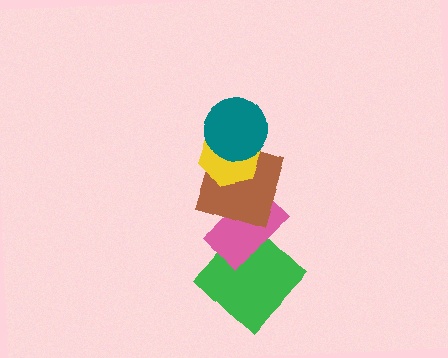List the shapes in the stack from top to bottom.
From top to bottom: the teal circle, the yellow hexagon, the brown square, the pink rectangle, the green diamond.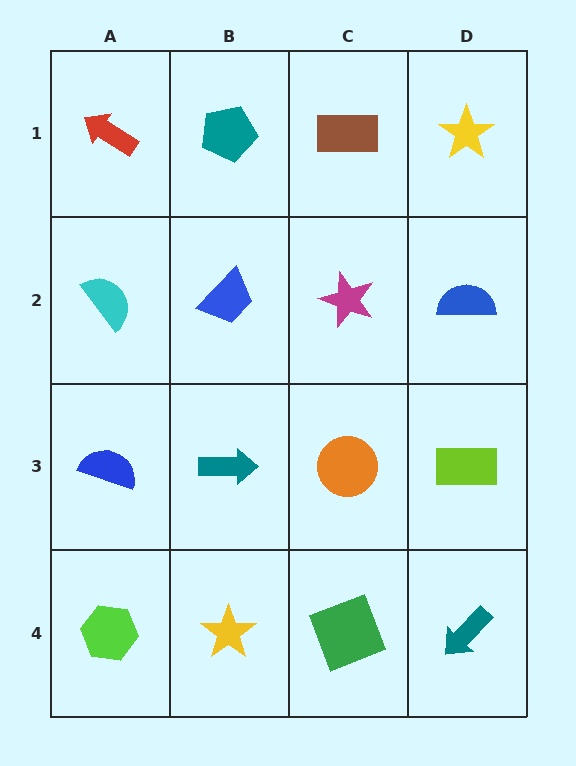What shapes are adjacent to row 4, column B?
A teal arrow (row 3, column B), a lime hexagon (row 4, column A), a green square (row 4, column C).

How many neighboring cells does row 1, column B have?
3.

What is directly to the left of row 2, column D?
A magenta star.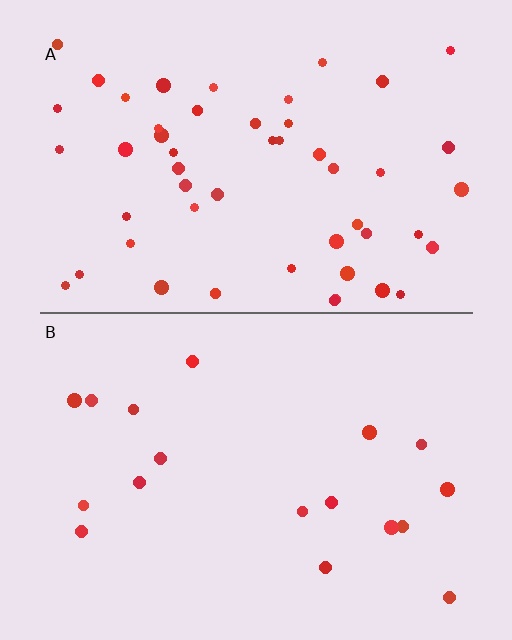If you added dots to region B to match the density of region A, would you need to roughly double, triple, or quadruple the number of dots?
Approximately triple.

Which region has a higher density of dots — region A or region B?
A (the top).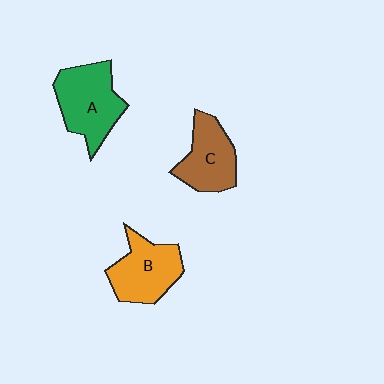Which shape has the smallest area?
Shape C (brown).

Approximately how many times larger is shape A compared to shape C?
Approximately 1.2 times.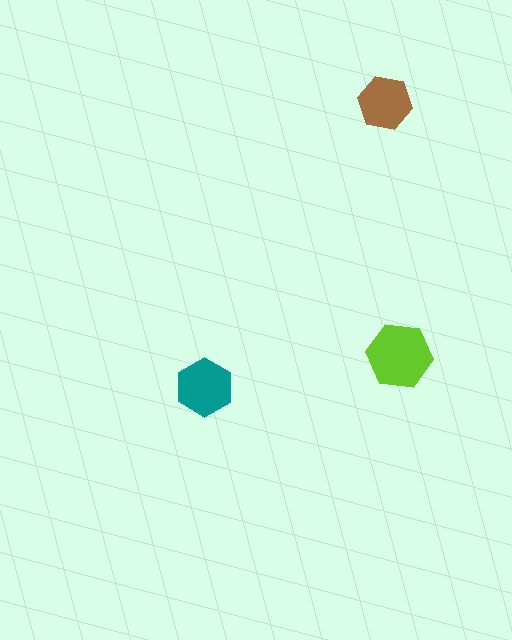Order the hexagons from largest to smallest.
the lime one, the teal one, the brown one.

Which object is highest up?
The brown hexagon is topmost.